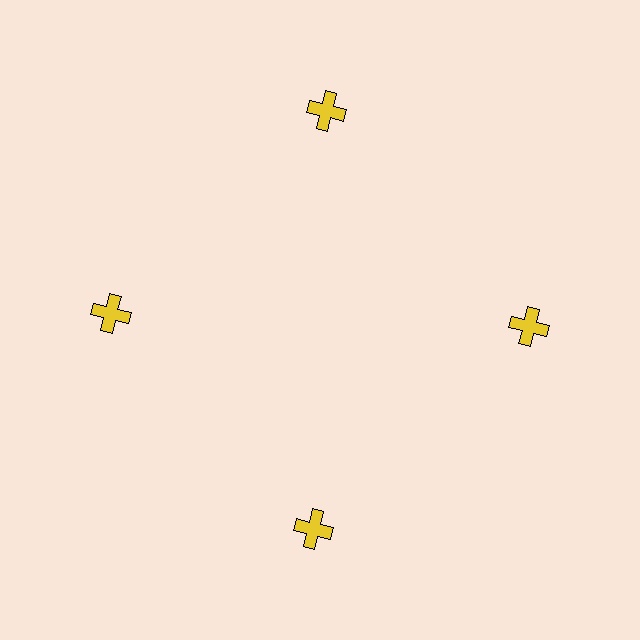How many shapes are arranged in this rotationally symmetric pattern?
There are 4 shapes, arranged in 4 groups of 1.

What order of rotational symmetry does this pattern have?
This pattern has 4-fold rotational symmetry.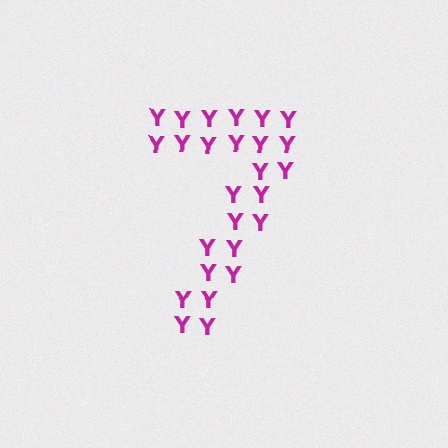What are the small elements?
The small elements are letter Y's.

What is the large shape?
The large shape is the digit 7.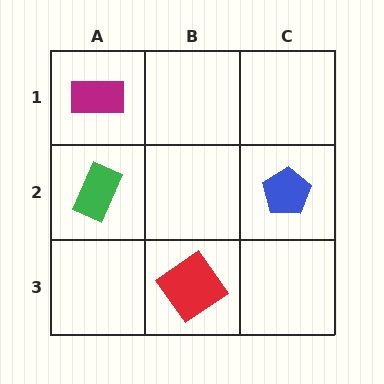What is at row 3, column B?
A red diamond.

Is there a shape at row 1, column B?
No, that cell is empty.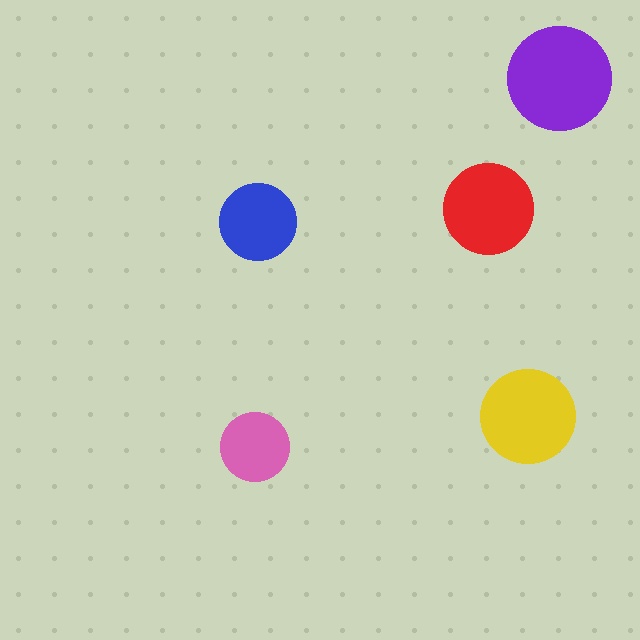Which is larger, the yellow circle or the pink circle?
The yellow one.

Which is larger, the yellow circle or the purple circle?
The purple one.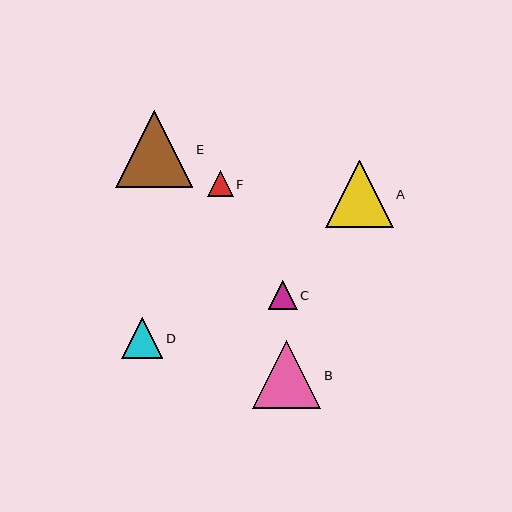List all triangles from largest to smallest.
From largest to smallest: E, B, A, D, C, F.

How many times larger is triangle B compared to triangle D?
Triangle B is approximately 1.6 times the size of triangle D.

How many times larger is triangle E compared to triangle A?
Triangle E is approximately 1.1 times the size of triangle A.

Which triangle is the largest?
Triangle E is the largest with a size of approximately 77 pixels.